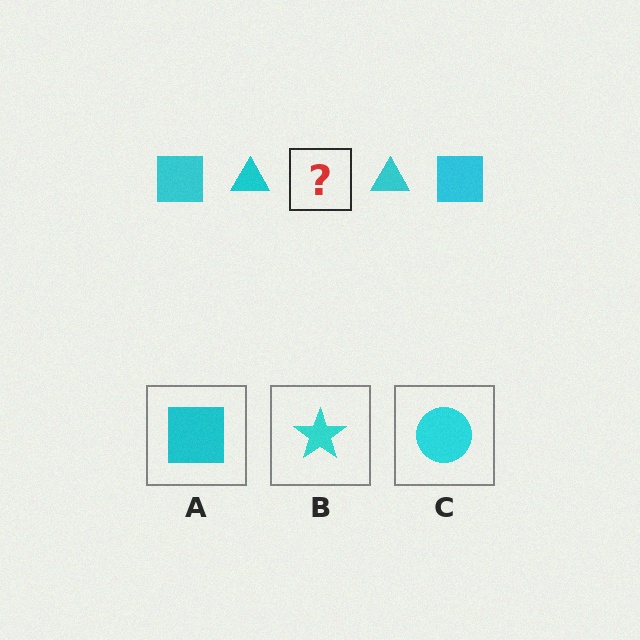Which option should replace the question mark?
Option A.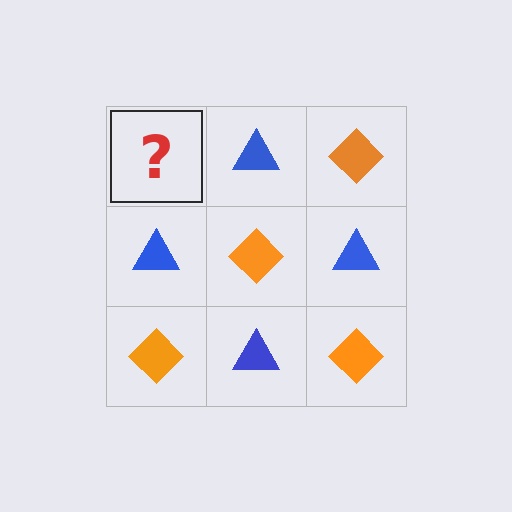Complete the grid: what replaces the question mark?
The question mark should be replaced with an orange diamond.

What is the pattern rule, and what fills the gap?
The rule is that it alternates orange diamond and blue triangle in a checkerboard pattern. The gap should be filled with an orange diamond.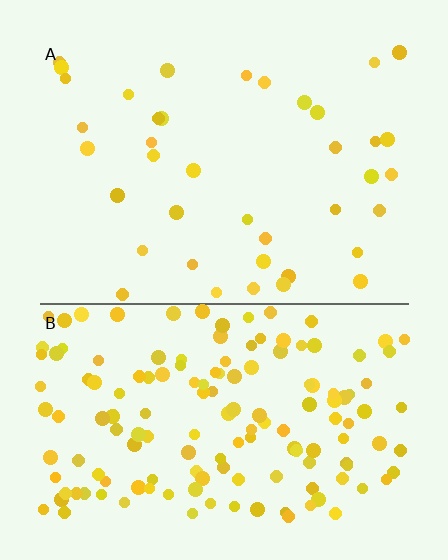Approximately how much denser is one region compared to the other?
Approximately 3.9× — region B over region A.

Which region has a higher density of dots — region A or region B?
B (the bottom).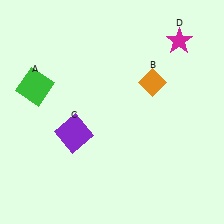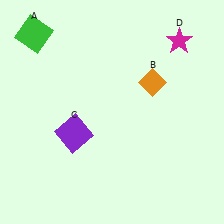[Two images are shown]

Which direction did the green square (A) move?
The green square (A) moved up.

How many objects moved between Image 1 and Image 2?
1 object moved between the two images.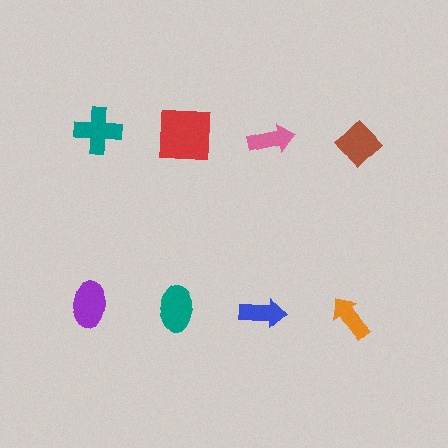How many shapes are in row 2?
4 shapes.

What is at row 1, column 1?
A teal cross.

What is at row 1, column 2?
A red square.